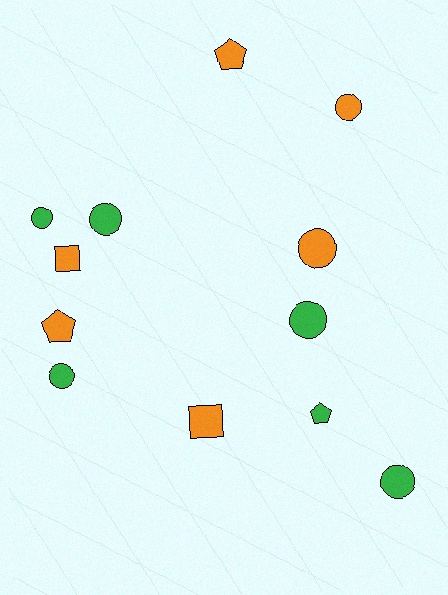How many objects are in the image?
There are 12 objects.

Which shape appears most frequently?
Circle, with 7 objects.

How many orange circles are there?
There are 2 orange circles.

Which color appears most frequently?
Orange, with 6 objects.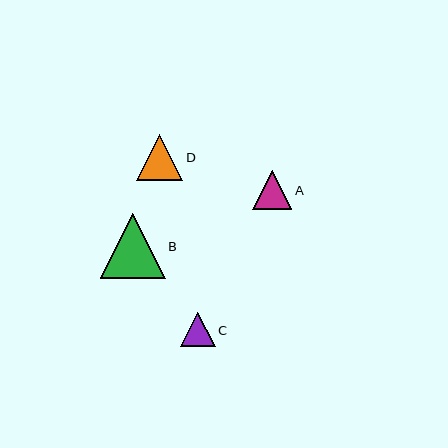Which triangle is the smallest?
Triangle C is the smallest with a size of approximately 35 pixels.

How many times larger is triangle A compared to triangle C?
Triangle A is approximately 1.1 times the size of triangle C.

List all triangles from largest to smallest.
From largest to smallest: B, D, A, C.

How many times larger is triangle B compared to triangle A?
Triangle B is approximately 1.7 times the size of triangle A.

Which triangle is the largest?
Triangle B is the largest with a size of approximately 65 pixels.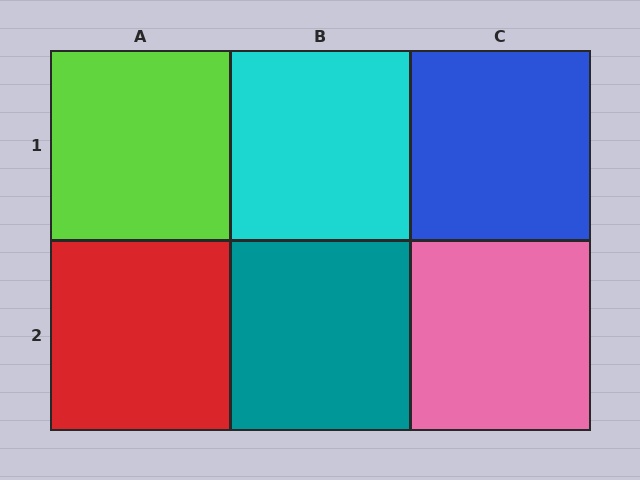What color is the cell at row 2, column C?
Pink.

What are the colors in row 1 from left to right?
Lime, cyan, blue.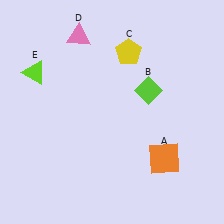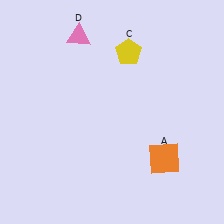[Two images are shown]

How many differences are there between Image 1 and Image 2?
There are 2 differences between the two images.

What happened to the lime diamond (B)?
The lime diamond (B) was removed in Image 2. It was in the top-right area of Image 1.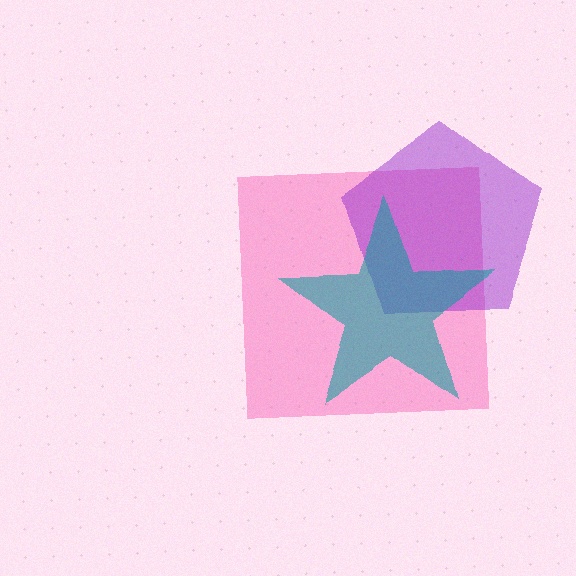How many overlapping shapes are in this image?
There are 3 overlapping shapes in the image.